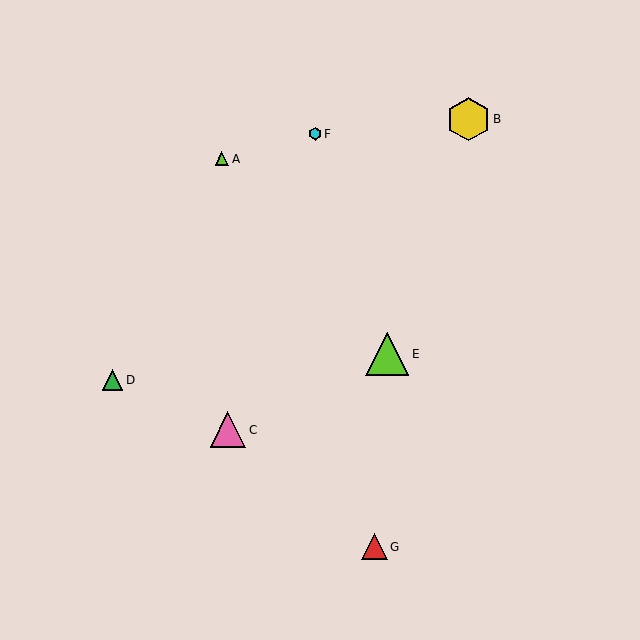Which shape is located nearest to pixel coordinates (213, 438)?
The pink triangle (labeled C) at (228, 430) is nearest to that location.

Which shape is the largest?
The lime triangle (labeled E) is the largest.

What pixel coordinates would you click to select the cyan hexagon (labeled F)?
Click at (315, 134) to select the cyan hexagon F.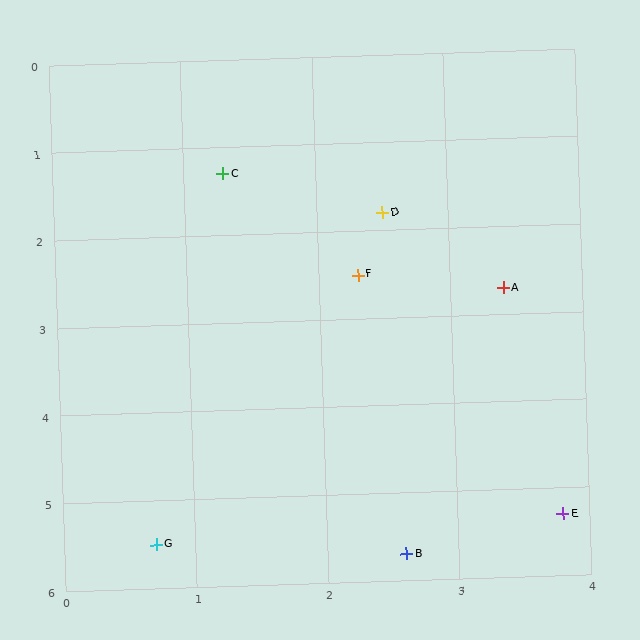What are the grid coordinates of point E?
Point E is at approximately (3.8, 5.3).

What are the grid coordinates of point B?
Point B is at approximately (2.6, 5.7).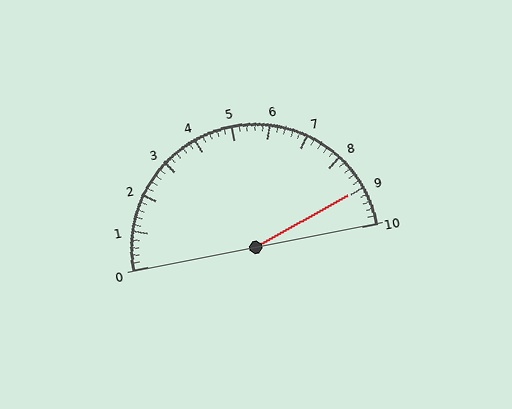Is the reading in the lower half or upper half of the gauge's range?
The reading is in the upper half of the range (0 to 10).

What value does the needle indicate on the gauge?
The needle indicates approximately 9.0.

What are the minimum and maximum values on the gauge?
The gauge ranges from 0 to 10.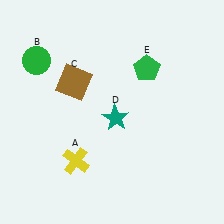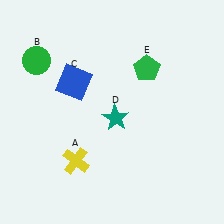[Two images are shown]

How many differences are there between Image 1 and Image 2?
There is 1 difference between the two images.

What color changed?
The square (C) changed from brown in Image 1 to blue in Image 2.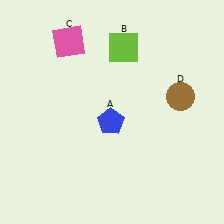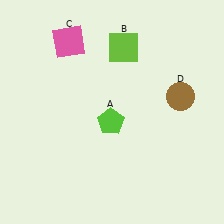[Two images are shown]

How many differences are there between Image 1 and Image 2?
There is 1 difference between the two images.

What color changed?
The pentagon (A) changed from blue in Image 1 to lime in Image 2.